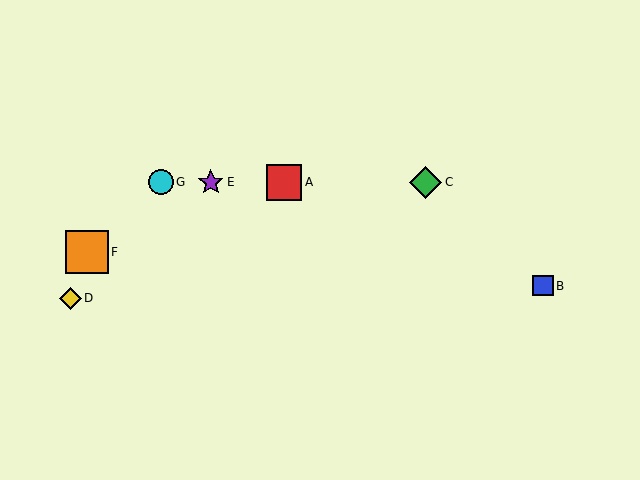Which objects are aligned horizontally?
Objects A, C, E, G are aligned horizontally.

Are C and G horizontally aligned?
Yes, both are at y≈182.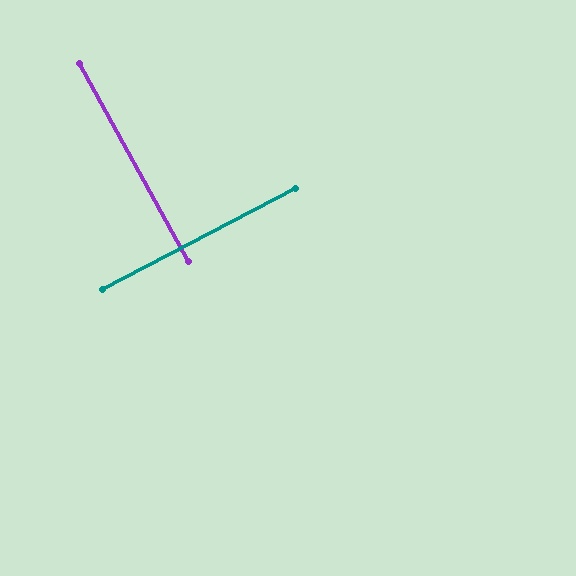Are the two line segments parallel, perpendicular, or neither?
Perpendicular — they meet at approximately 89°.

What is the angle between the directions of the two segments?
Approximately 89 degrees.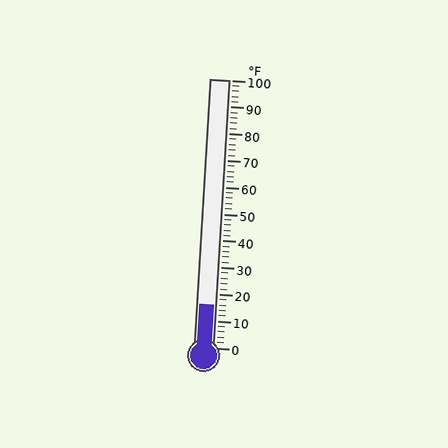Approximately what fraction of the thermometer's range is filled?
The thermometer is filled to approximately 15% of its range.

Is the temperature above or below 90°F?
The temperature is below 90°F.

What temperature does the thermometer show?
The thermometer shows approximately 16°F.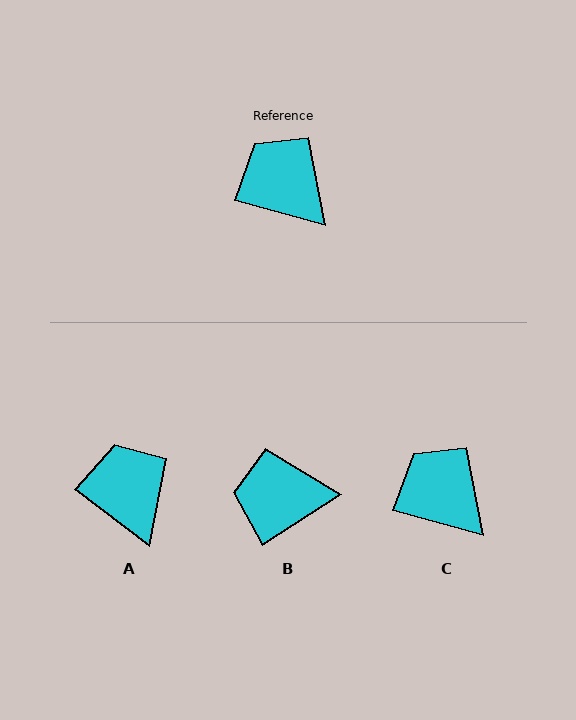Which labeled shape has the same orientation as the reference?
C.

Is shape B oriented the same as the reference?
No, it is off by about 48 degrees.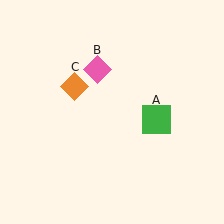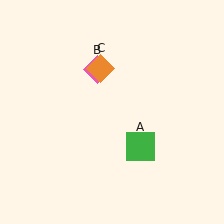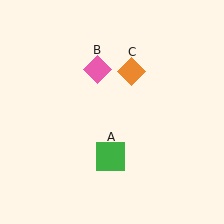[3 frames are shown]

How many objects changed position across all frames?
2 objects changed position: green square (object A), orange diamond (object C).